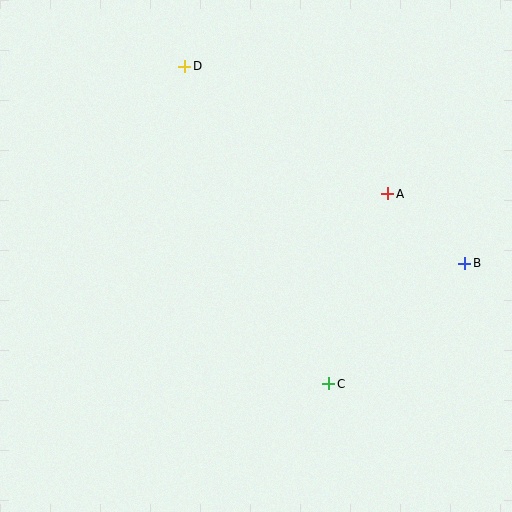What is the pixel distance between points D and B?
The distance between D and B is 342 pixels.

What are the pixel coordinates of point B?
Point B is at (465, 263).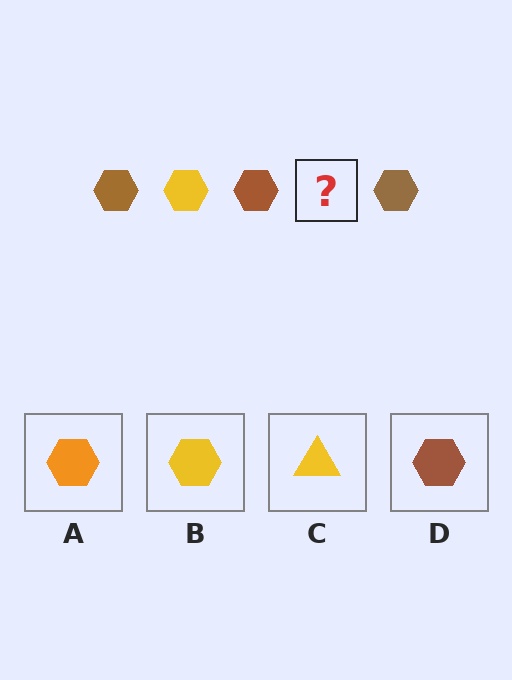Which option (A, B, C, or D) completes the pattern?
B.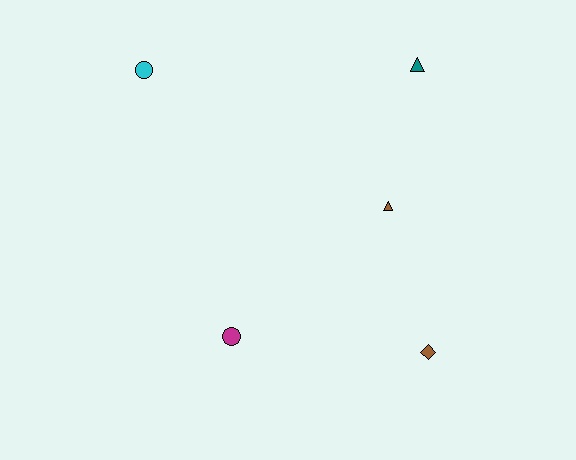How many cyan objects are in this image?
There is 1 cyan object.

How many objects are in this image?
There are 5 objects.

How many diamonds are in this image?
There is 1 diamond.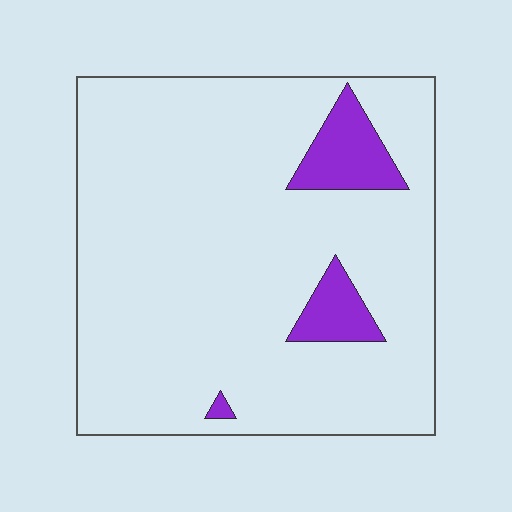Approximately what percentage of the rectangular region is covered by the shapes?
Approximately 10%.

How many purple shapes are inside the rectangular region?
3.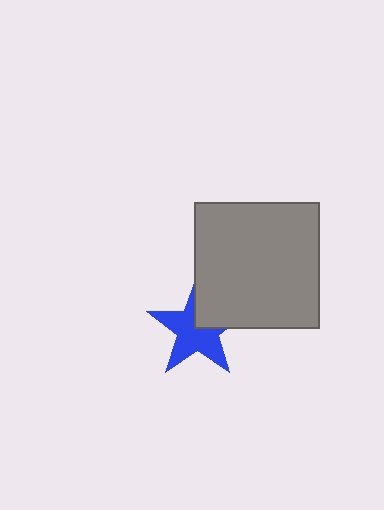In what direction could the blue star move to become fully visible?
The blue star could move toward the lower-left. That would shift it out from behind the gray square entirely.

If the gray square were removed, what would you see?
You would see the complete blue star.